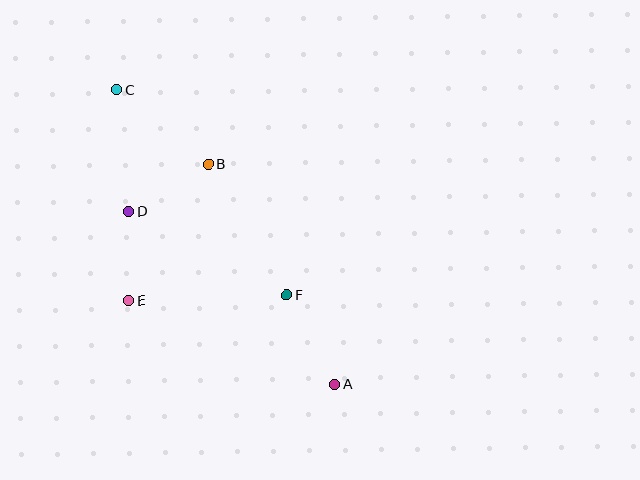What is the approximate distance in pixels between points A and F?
The distance between A and F is approximately 101 pixels.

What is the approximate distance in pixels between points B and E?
The distance between B and E is approximately 158 pixels.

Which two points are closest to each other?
Points D and E are closest to each other.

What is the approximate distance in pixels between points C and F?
The distance between C and F is approximately 267 pixels.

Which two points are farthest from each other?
Points A and C are farthest from each other.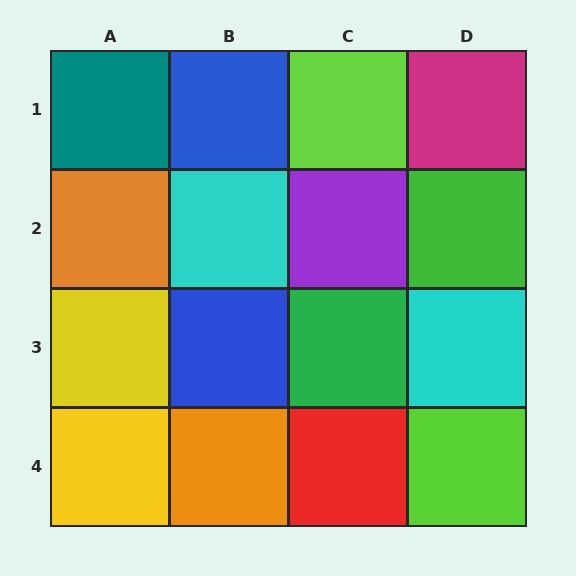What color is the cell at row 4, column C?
Red.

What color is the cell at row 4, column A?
Yellow.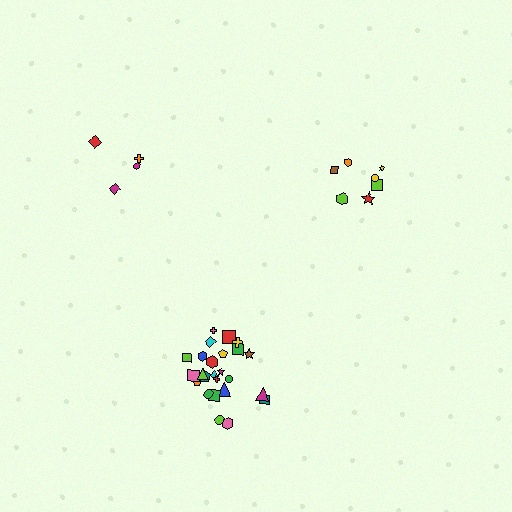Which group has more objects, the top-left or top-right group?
The top-right group.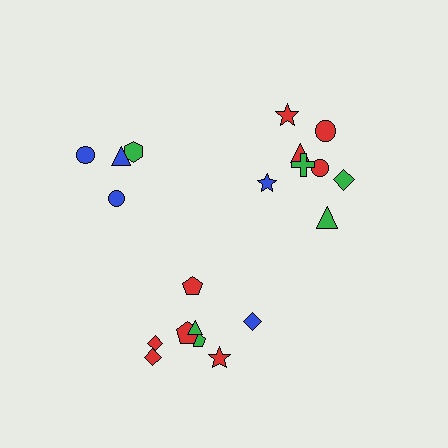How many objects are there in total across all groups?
There are 20 objects.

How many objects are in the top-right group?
There are 8 objects.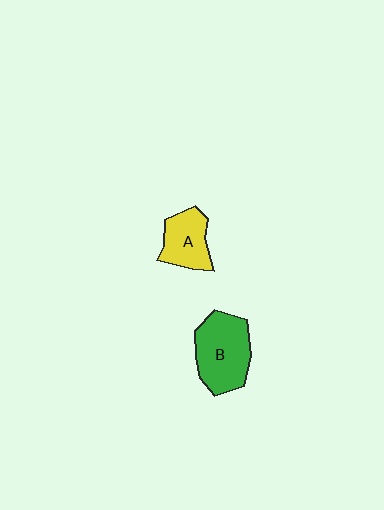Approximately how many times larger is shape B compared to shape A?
Approximately 1.5 times.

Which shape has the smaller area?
Shape A (yellow).